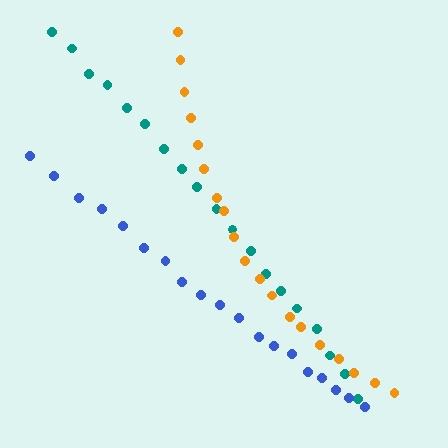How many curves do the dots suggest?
There are 3 distinct paths.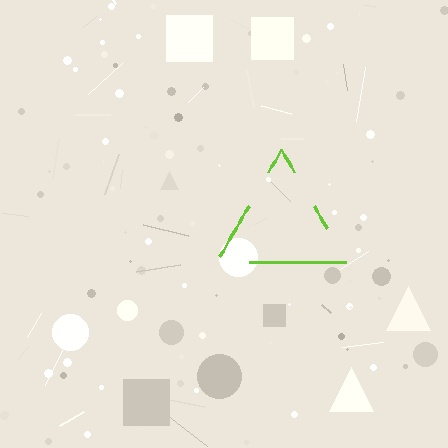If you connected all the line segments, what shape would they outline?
They would outline a triangle.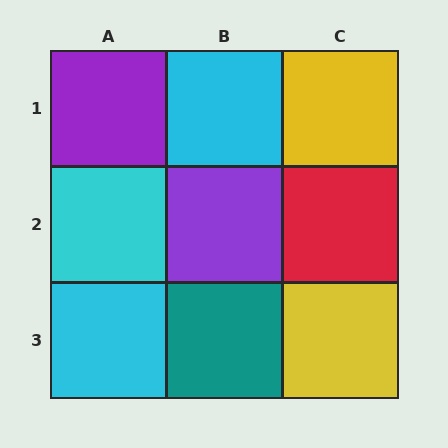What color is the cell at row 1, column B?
Cyan.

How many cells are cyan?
3 cells are cyan.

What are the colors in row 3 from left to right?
Cyan, teal, yellow.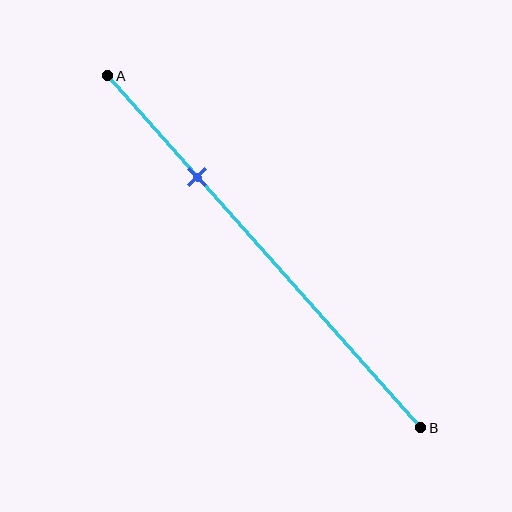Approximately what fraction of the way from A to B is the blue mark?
The blue mark is approximately 30% of the way from A to B.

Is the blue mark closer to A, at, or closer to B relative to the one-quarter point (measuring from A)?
The blue mark is closer to point B than the one-quarter point of segment AB.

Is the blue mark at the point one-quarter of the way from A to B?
No, the mark is at about 30% from A, not at the 25% one-quarter point.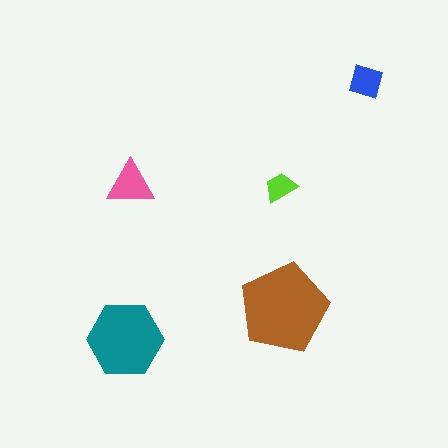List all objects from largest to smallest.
The brown pentagon, the teal hexagon, the pink triangle, the blue diamond, the lime trapezoid.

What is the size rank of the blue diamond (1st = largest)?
4th.